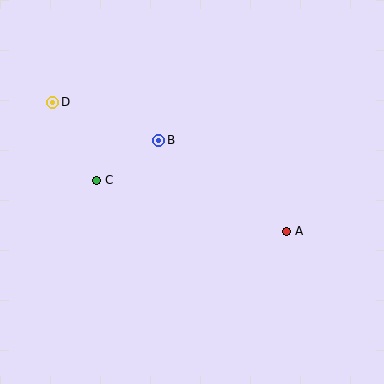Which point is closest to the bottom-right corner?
Point A is closest to the bottom-right corner.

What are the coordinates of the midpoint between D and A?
The midpoint between D and A is at (170, 167).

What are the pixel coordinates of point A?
Point A is at (287, 231).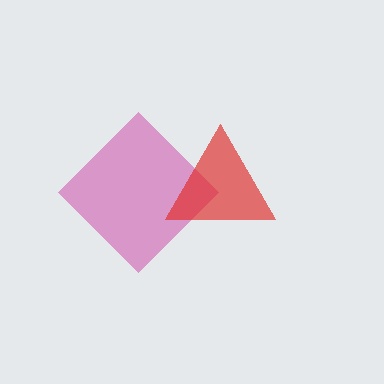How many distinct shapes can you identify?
There are 2 distinct shapes: a magenta diamond, a red triangle.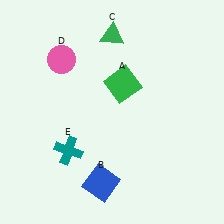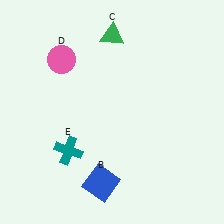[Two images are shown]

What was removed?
The green square (A) was removed in Image 2.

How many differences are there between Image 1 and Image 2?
There is 1 difference between the two images.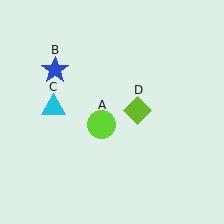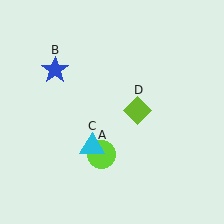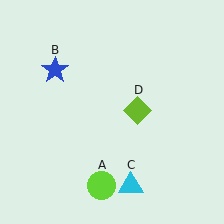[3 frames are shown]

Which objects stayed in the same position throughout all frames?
Blue star (object B) and lime diamond (object D) remained stationary.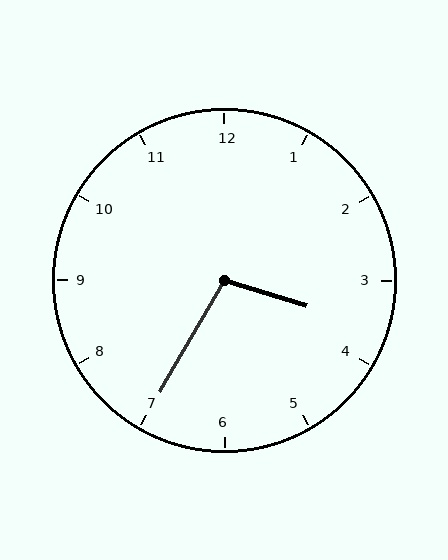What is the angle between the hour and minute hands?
Approximately 102 degrees.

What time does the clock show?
3:35.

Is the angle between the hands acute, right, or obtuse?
It is obtuse.